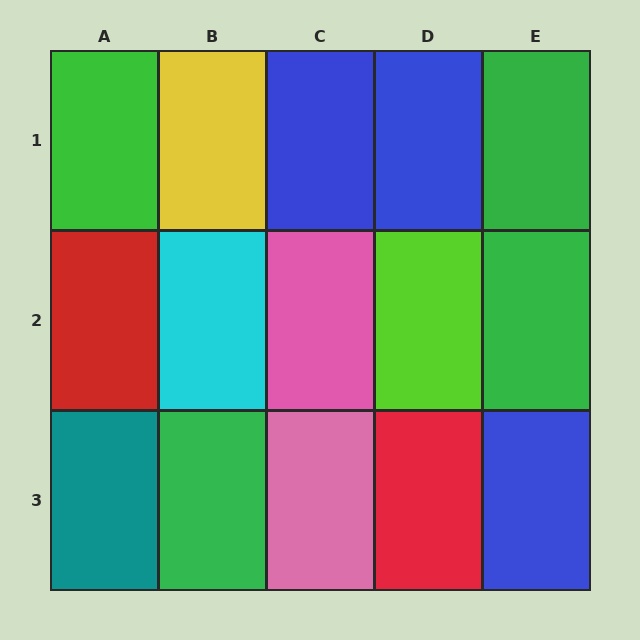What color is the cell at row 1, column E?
Green.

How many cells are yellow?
1 cell is yellow.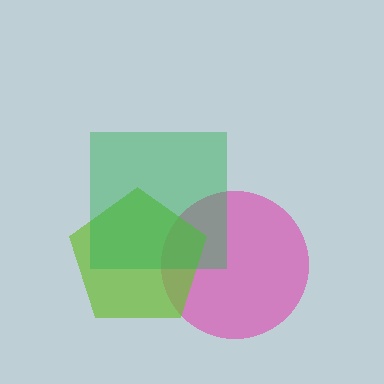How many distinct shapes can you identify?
There are 3 distinct shapes: a pink circle, a lime pentagon, a green square.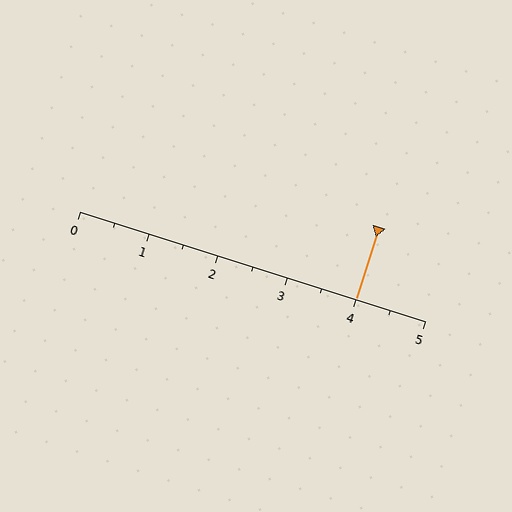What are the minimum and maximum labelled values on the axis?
The axis runs from 0 to 5.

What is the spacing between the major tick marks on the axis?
The major ticks are spaced 1 apart.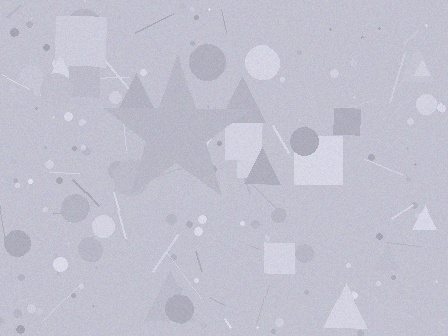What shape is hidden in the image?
A star is hidden in the image.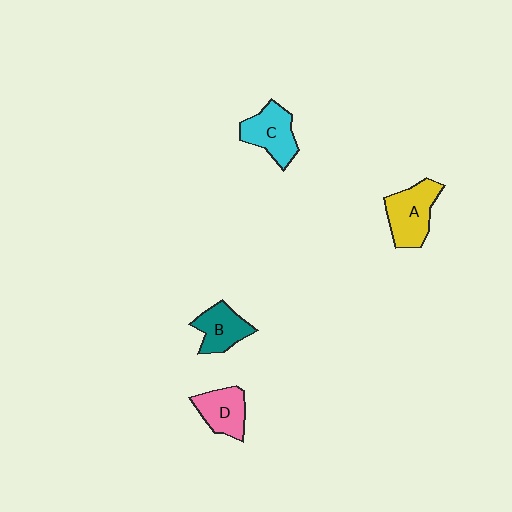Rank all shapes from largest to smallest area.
From largest to smallest: A (yellow), C (cyan), D (pink), B (teal).